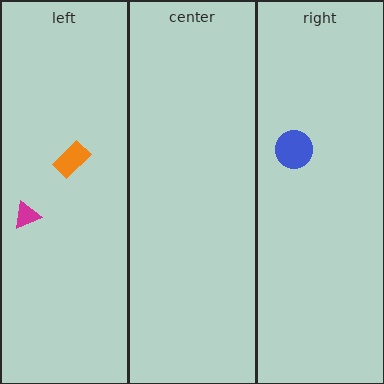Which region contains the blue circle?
The right region.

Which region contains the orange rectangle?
The left region.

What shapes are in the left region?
The orange rectangle, the magenta triangle.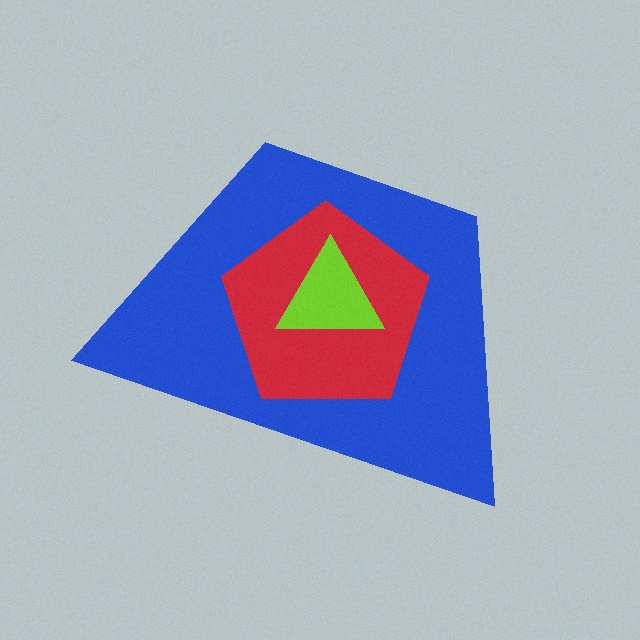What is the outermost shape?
The blue trapezoid.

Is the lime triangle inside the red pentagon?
Yes.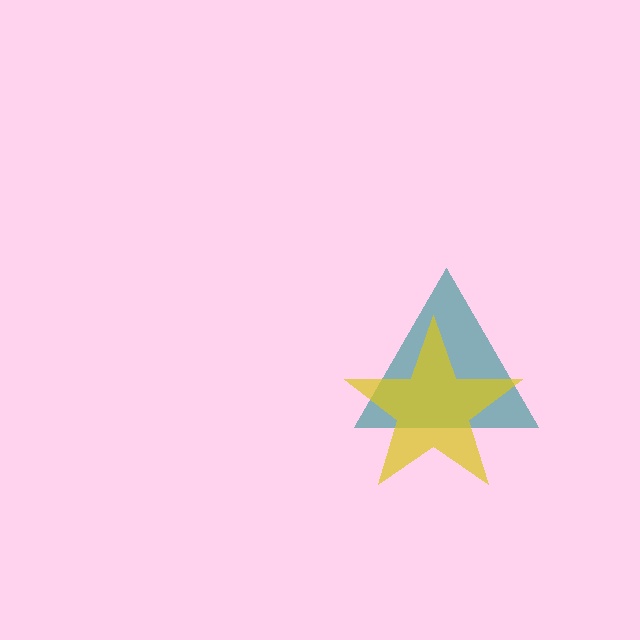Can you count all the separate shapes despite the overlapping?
Yes, there are 2 separate shapes.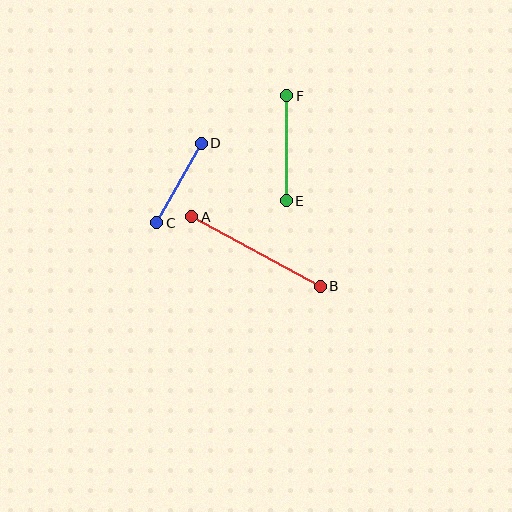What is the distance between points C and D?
The distance is approximately 92 pixels.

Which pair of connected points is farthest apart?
Points A and B are farthest apart.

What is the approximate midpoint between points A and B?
The midpoint is at approximately (256, 252) pixels.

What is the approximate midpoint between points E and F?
The midpoint is at approximately (287, 148) pixels.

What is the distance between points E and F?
The distance is approximately 105 pixels.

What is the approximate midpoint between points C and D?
The midpoint is at approximately (179, 183) pixels.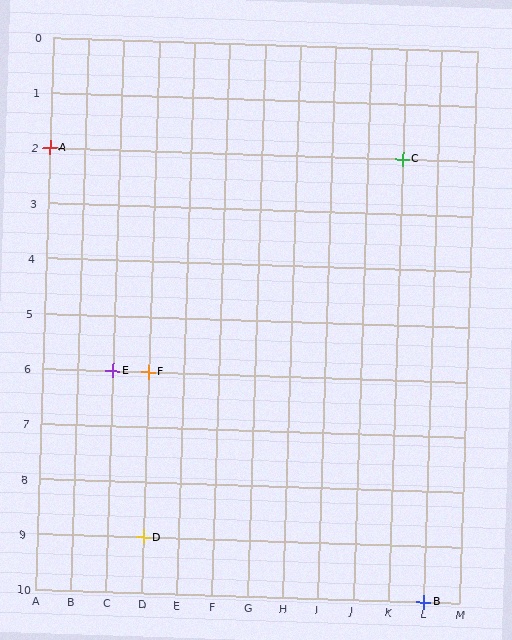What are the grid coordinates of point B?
Point B is at grid coordinates (L, 10).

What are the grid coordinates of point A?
Point A is at grid coordinates (A, 2).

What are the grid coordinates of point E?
Point E is at grid coordinates (C, 6).